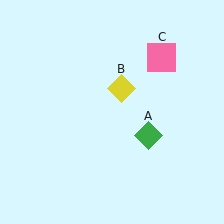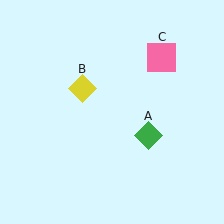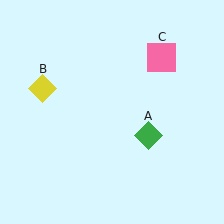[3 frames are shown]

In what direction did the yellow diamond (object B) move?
The yellow diamond (object B) moved left.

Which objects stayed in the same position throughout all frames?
Green diamond (object A) and pink square (object C) remained stationary.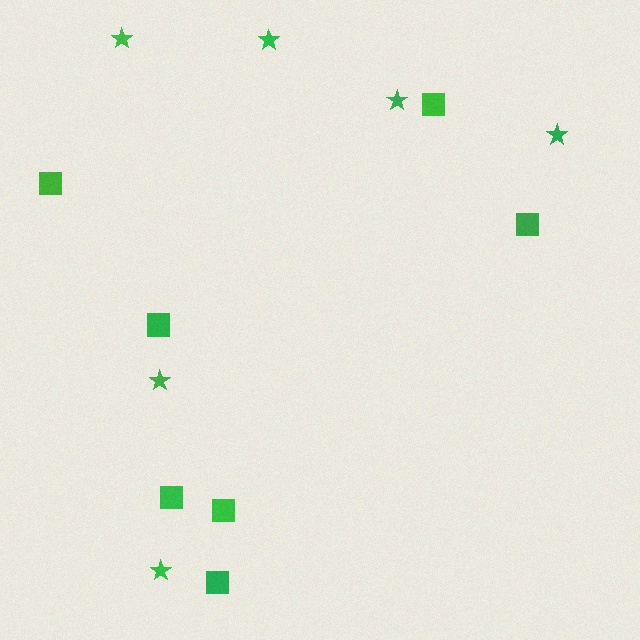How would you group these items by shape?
There are 2 groups: one group of squares (7) and one group of stars (6).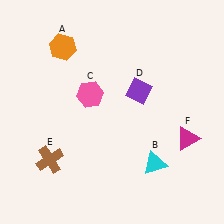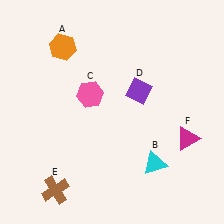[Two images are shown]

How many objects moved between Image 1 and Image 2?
1 object moved between the two images.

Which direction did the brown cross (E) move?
The brown cross (E) moved down.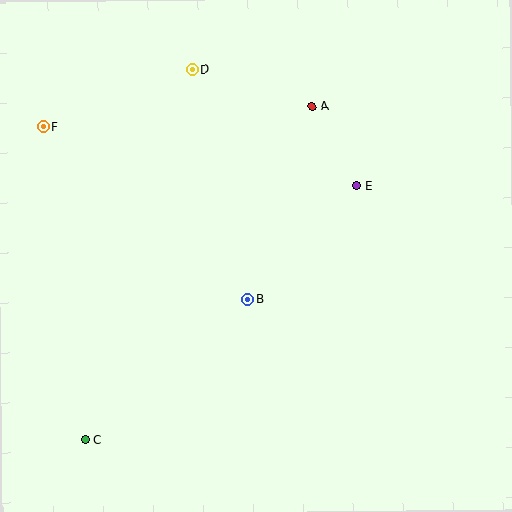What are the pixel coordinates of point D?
Point D is at (193, 69).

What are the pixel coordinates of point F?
Point F is at (43, 127).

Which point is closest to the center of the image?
Point B at (248, 299) is closest to the center.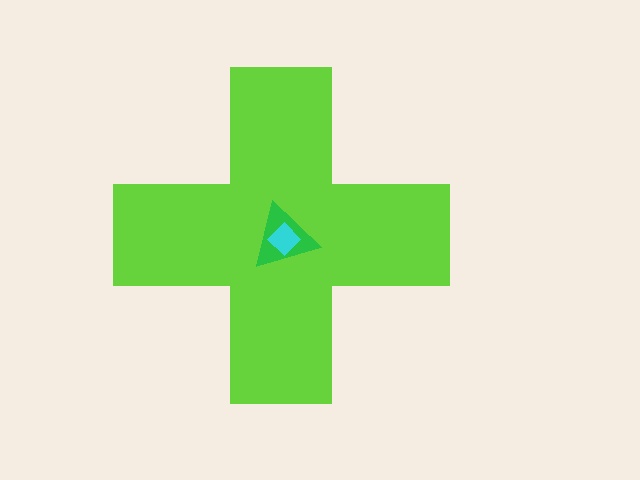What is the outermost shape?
The lime cross.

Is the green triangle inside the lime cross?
Yes.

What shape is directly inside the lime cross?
The green triangle.